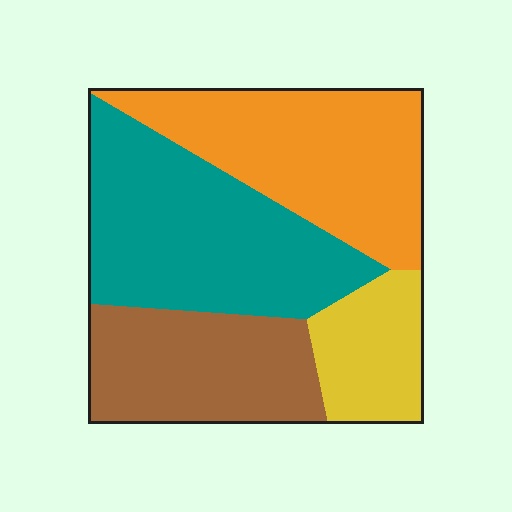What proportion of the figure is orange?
Orange takes up between a sixth and a third of the figure.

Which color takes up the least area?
Yellow, at roughly 15%.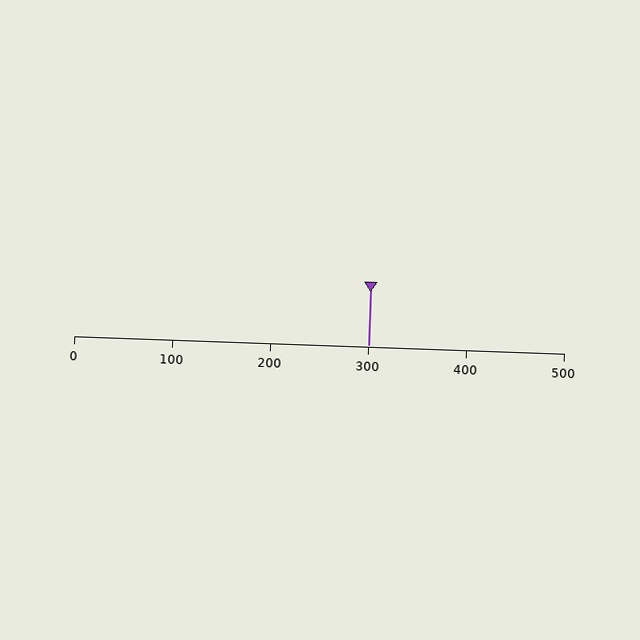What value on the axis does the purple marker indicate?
The marker indicates approximately 300.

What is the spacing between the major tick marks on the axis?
The major ticks are spaced 100 apart.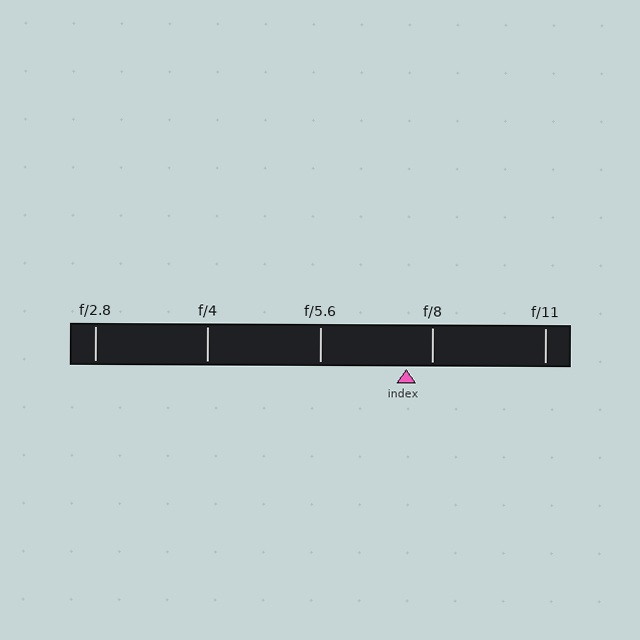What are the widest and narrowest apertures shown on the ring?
The widest aperture shown is f/2.8 and the narrowest is f/11.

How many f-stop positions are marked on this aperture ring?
There are 5 f-stop positions marked.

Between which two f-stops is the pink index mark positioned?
The index mark is between f/5.6 and f/8.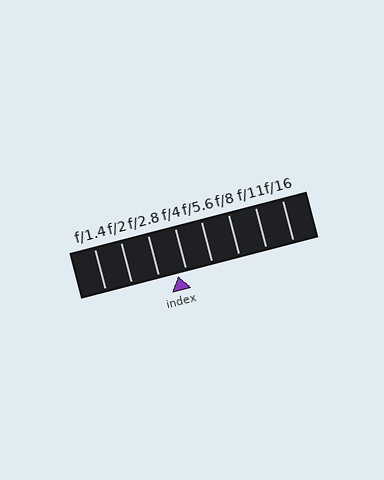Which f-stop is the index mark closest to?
The index mark is closest to f/4.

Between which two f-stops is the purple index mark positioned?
The index mark is between f/2.8 and f/4.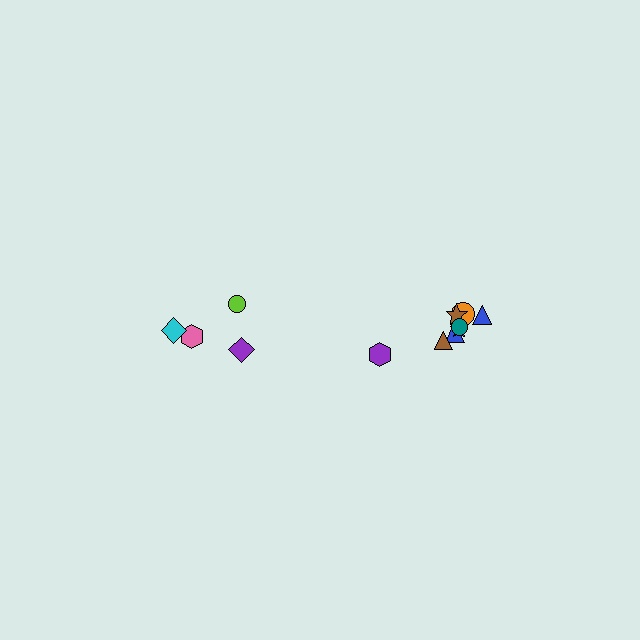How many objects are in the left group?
There are 4 objects.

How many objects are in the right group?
There are 8 objects.